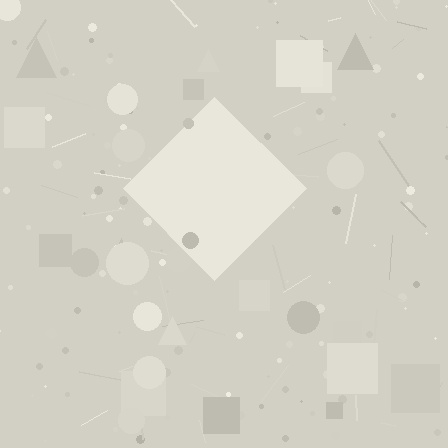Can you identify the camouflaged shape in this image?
The camouflaged shape is a diamond.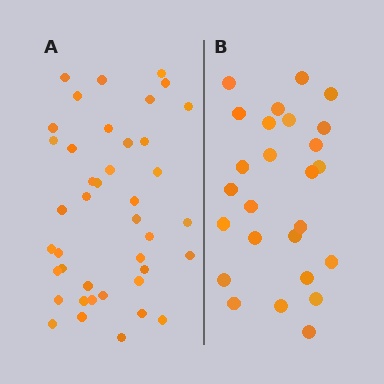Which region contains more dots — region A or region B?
Region A (the left region) has more dots.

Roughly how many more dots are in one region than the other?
Region A has approximately 15 more dots than region B.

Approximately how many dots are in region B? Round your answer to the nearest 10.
About 30 dots. (The exact count is 26, which rounds to 30.)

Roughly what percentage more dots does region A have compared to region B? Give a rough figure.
About 60% more.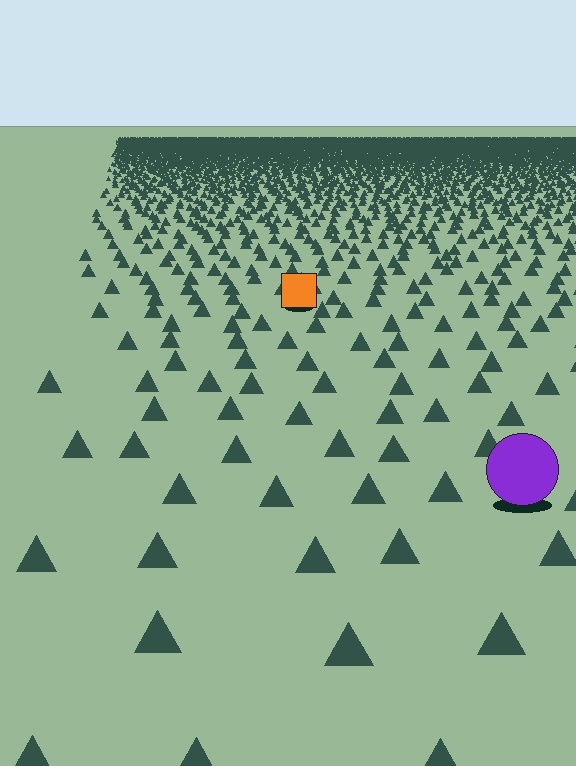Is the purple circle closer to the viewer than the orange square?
Yes. The purple circle is closer — you can tell from the texture gradient: the ground texture is coarser near it.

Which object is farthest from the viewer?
The orange square is farthest from the viewer. It appears smaller and the ground texture around it is denser.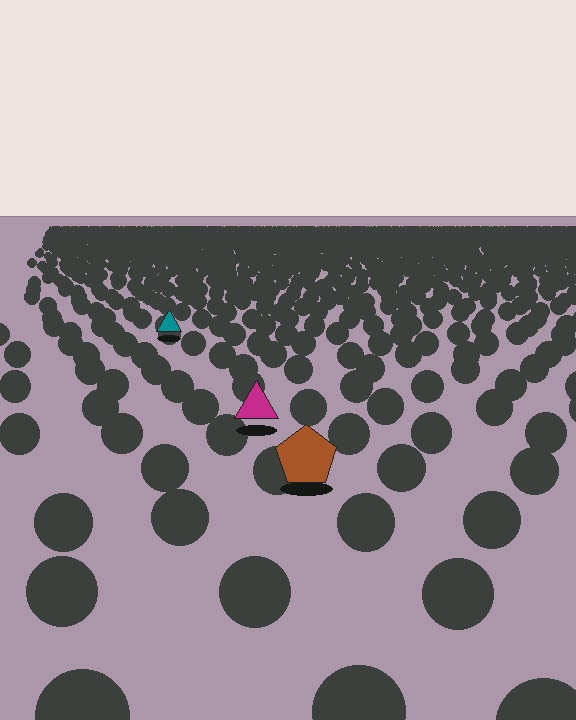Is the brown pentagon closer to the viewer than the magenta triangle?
Yes. The brown pentagon is closer — you can tell from the texture gradient: the ground texture is coarser near it.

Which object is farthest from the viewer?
The teal triangle is farthest from the viewer. It appears smaller and the ground texture around it is denser.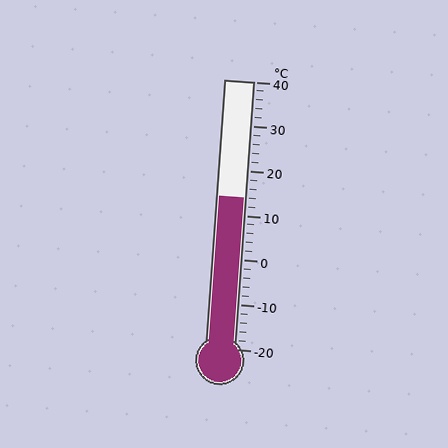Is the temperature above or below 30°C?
The temperature is below 30°C.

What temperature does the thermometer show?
The thermometer shows approximately 14°C.